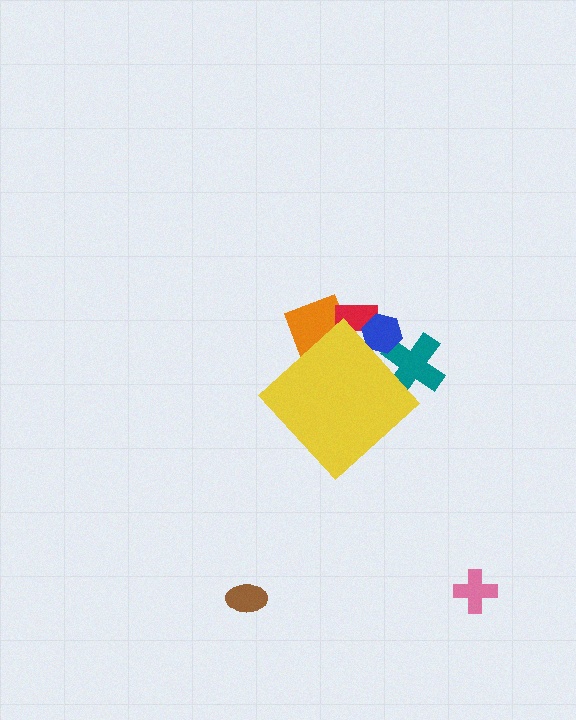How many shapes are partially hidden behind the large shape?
4 shapes are partially hidden.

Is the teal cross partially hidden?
Yes, the teal cross is partially hidden behind the yellow diamond.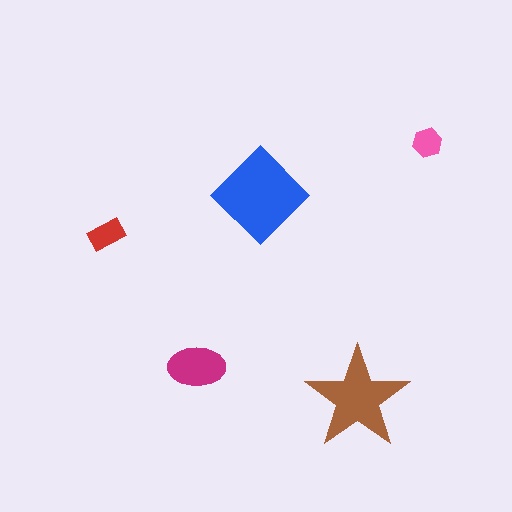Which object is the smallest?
The pink hexagon.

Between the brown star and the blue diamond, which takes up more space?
The blue diamond.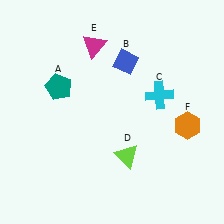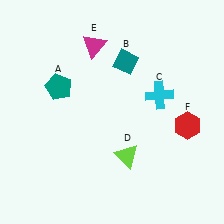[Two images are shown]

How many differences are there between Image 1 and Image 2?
There are 2 differences between the two images.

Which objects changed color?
B changed from blue to teal. F changed from orange to red.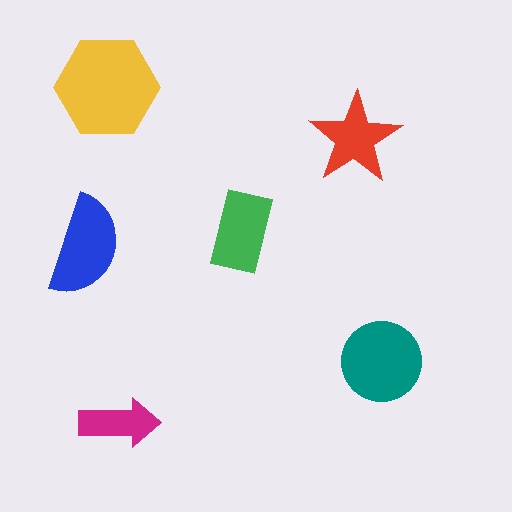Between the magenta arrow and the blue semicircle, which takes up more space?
The blue semicircle.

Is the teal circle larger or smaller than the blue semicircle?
Larger.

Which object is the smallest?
The magenta arrow.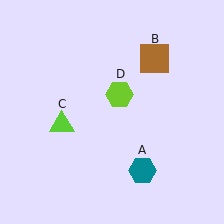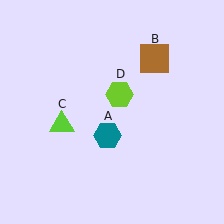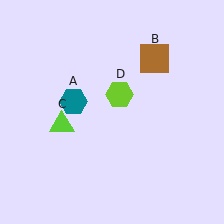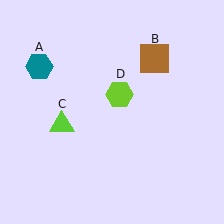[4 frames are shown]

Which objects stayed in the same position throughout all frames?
Brown square (object B) and lime triangle (object C) and lime hexagon (object D) remained stationary.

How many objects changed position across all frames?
1 object changed position: teal hexagon (object A).